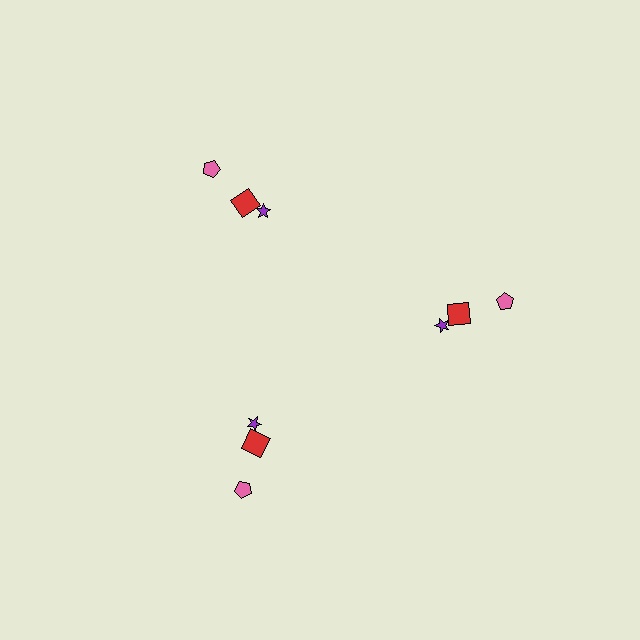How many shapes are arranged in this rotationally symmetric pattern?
There are 9 shapes, arranged in 3 groups of 3.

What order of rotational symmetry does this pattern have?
This pattern has 3-fold rotational symmetry.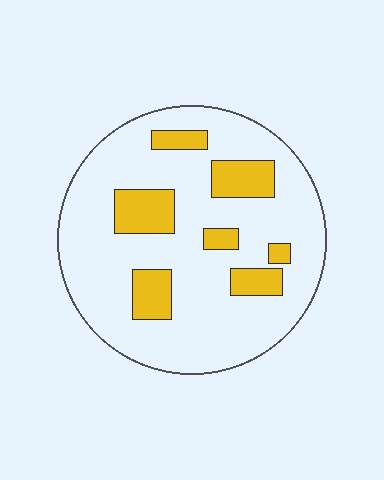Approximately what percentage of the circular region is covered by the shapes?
Approximately 20%.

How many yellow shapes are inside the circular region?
7.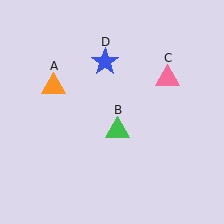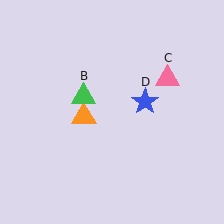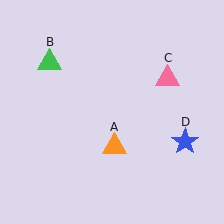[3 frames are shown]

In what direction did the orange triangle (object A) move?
The orange triangle (object A) moved down and to the right.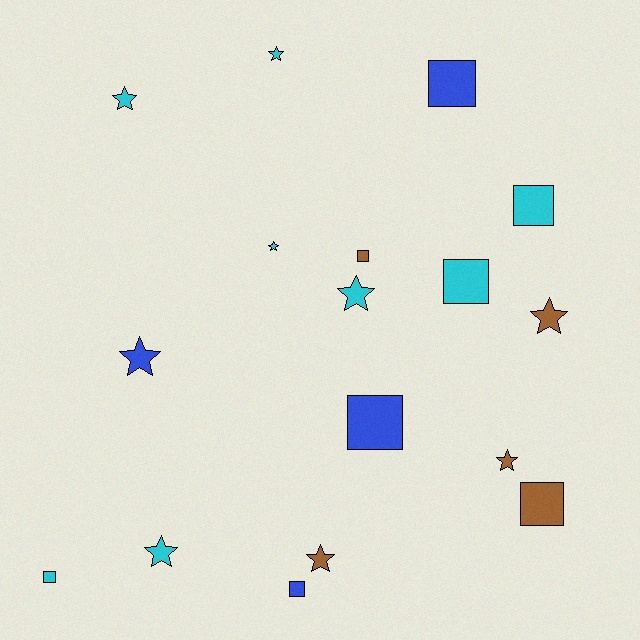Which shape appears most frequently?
Star, with 9 objects.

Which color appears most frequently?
Cyan, with 8 objects.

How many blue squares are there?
There are 3 blue squares.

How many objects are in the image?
There are 17 objects.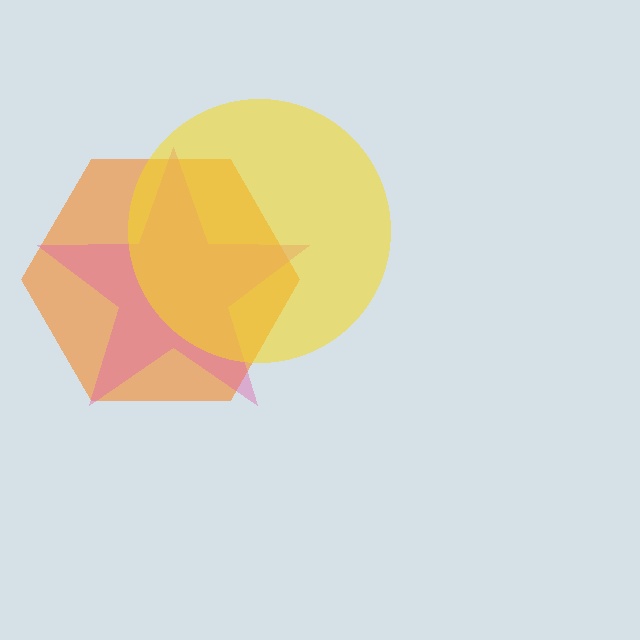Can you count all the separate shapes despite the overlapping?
Yes, there are 3 separate shapes.